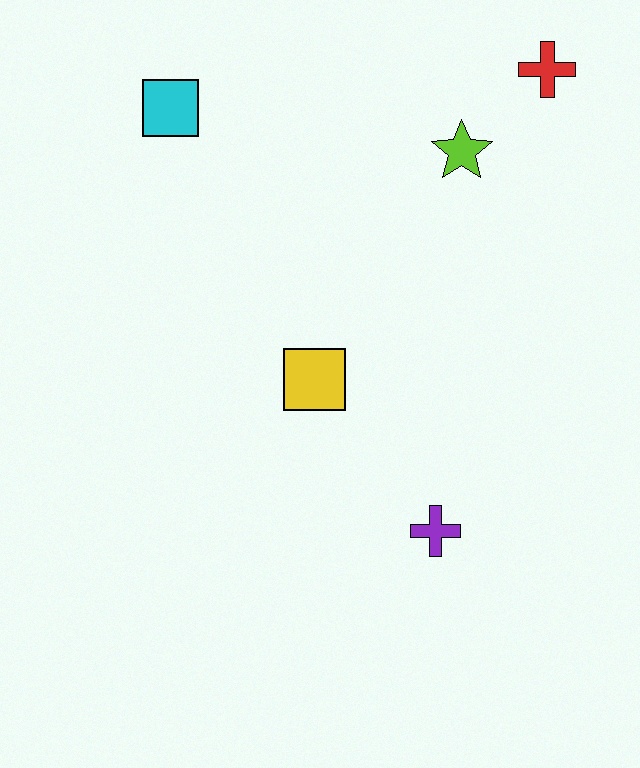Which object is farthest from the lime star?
The purple cross is farthest from the lime star.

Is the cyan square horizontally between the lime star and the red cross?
No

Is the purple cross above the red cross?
No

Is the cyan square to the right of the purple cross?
No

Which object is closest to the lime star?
The red cross is closest to the lime star.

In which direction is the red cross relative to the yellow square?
The red cross is above the yellow square.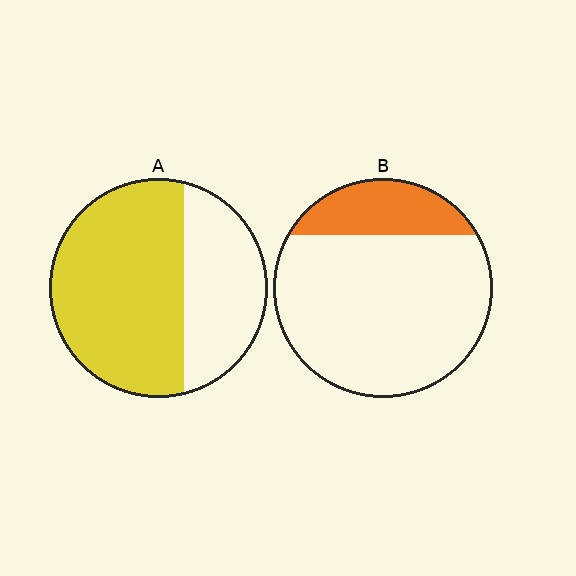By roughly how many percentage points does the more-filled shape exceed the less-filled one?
By roughly 45 percentage points (A over B).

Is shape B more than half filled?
No.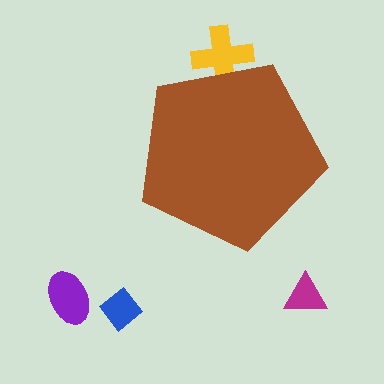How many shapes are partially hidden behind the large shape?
1 shape is partially hidden.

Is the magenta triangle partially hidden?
No, the magenta triangle is fully visible.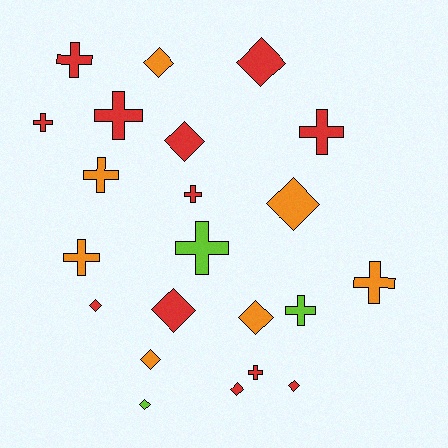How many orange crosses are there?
There are 3 orange crosses.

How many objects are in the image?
There are 22 objects.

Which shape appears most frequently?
Diamond, with 11 objects.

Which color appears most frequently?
Red, with 12 objects.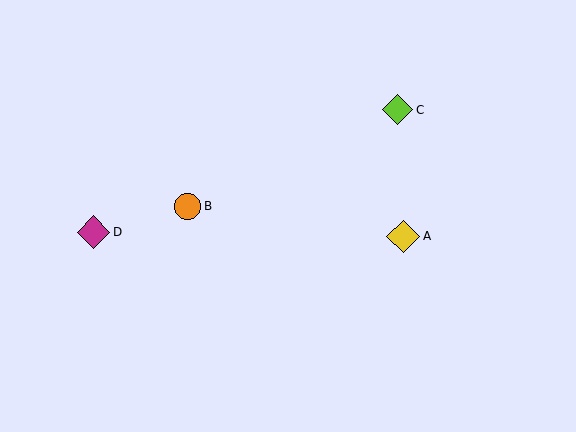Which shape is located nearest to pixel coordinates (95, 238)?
The magenta diamond (labeled D) at (94, 232) is nearest to that location.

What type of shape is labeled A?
Shape A is a yellow diamond.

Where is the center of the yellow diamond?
The center of the yellow diamond is at (403, 236).